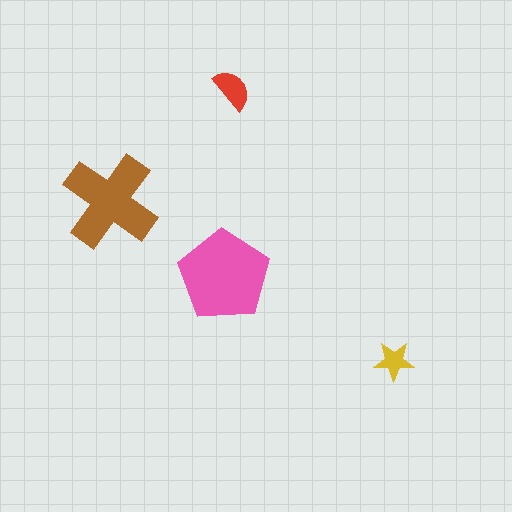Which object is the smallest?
The yellow star.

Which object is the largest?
The pink pentagon.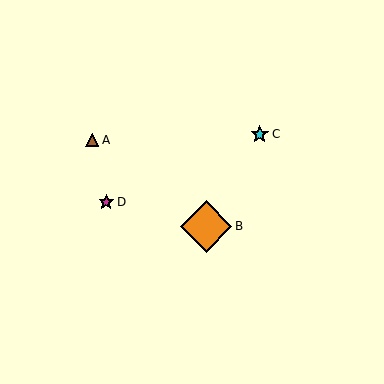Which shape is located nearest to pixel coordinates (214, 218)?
The orange diamond (labeled B) at (206, 226) is nearest to that location.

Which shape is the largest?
The orange diamond (labeled B) is the largest.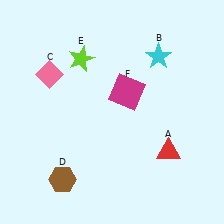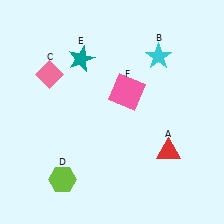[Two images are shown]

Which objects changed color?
D changed from brown to lime. E changed from lime to teal. F changed from magenta to pink.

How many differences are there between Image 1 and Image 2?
There are 3 differences between the two images.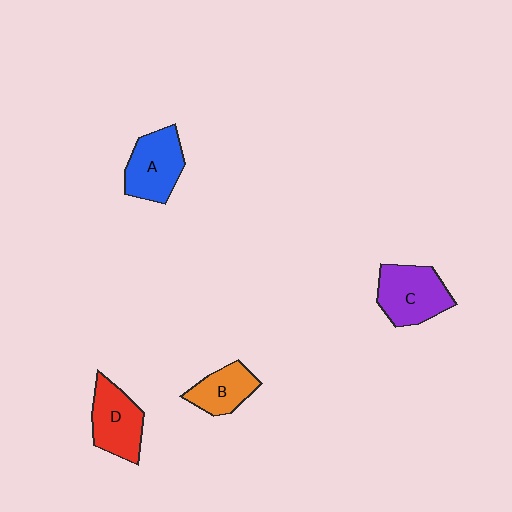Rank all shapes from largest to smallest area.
From largest to smallest: C (purple), A (blue), D (red), B (orange).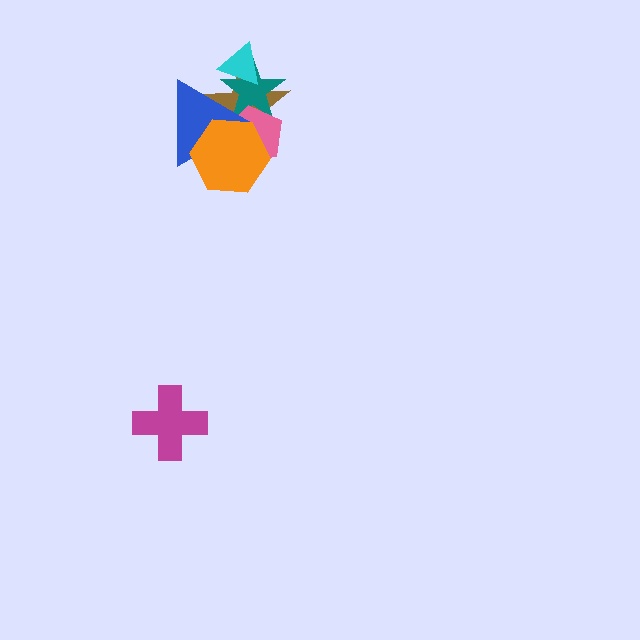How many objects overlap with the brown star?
5 objects overlap with the brown star.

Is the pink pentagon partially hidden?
Yes, it is partially covered by another shape.